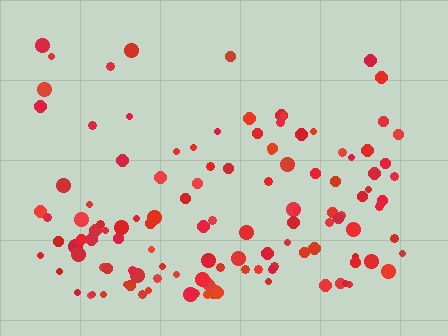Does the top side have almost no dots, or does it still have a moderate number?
Still a moderate number, just noticeably fewer than the bottom.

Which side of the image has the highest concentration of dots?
The bottom.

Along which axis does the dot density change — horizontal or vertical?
Vertical.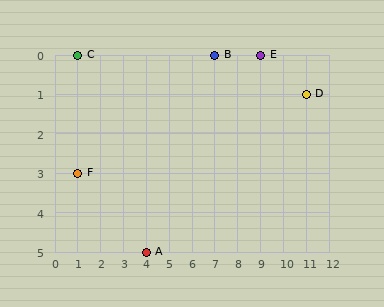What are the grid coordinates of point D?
Point D is at grid coordinates (11, 1).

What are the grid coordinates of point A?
Point A is at grid coordinates (4, 5).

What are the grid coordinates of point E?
Point E is at grid coordinates (9, 0).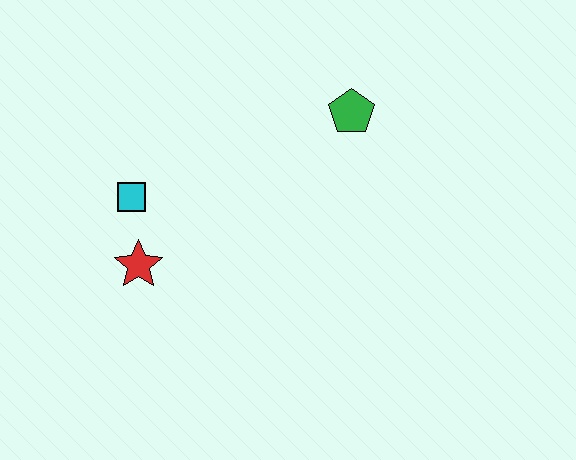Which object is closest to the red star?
The cyan square is closest to the red star.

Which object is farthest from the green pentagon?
The red star is farthest from the green pentagon.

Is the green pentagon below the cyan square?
No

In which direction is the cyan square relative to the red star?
The cyan square is above the red star.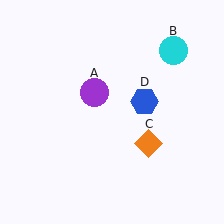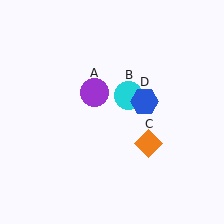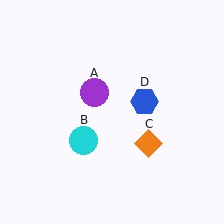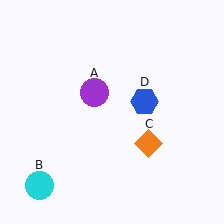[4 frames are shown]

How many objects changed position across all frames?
1 object changed position: cyan circle (object B).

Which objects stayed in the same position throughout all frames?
Purple circle (object A) and orange diamond (object C) and blue hexagon (object D) remained stationary.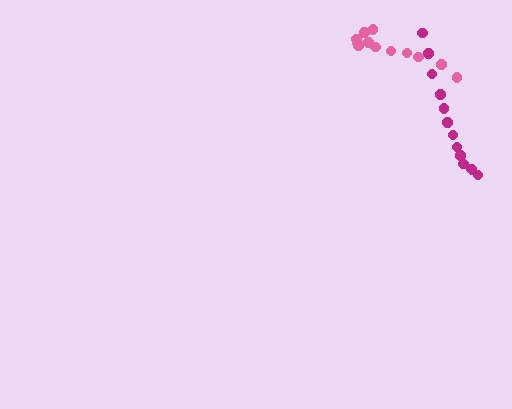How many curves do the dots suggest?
There are 2 distinct paths.